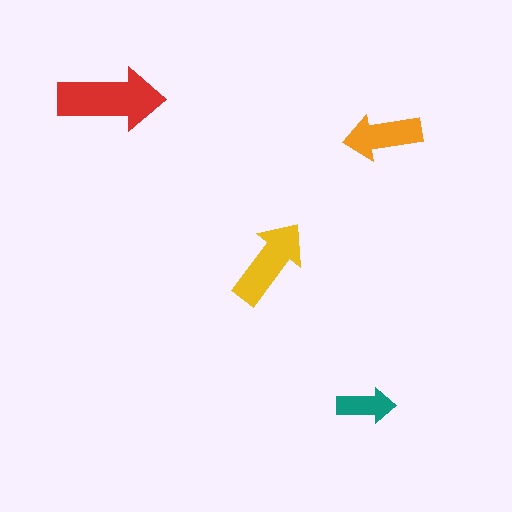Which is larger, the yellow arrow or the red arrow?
The red one.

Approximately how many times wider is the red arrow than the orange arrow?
About 1.5 times wider.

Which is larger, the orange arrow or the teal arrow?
The orange one.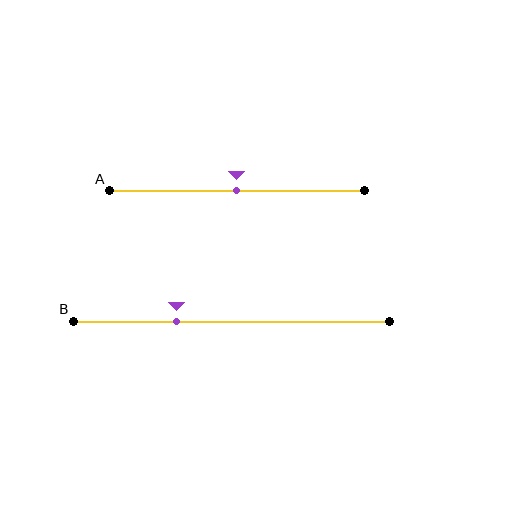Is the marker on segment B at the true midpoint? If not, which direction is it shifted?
No, the marker on segment B is shifted to the left by about 18% of the segment length.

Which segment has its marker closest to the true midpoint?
Segment A has its marker closest to the true midpoint.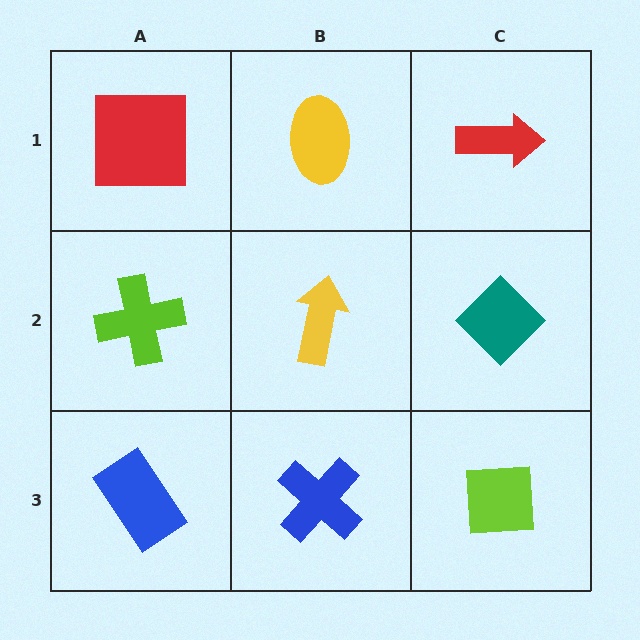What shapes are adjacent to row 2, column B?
A yellow ellipse (row 1, column B), a blue cross (row 3, column B), a lime cross (row 2, column A), a teal diamond (row 2, column C).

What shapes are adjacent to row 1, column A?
A lime cross (row 2, column A), a yellow ellipse (row 1, column B).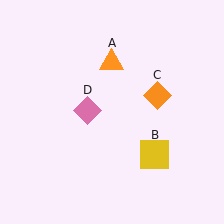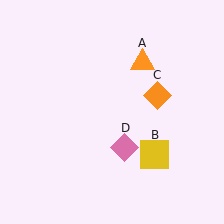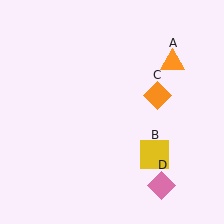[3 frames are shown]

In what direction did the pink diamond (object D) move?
The pink diamond (object D) moved down and to the right.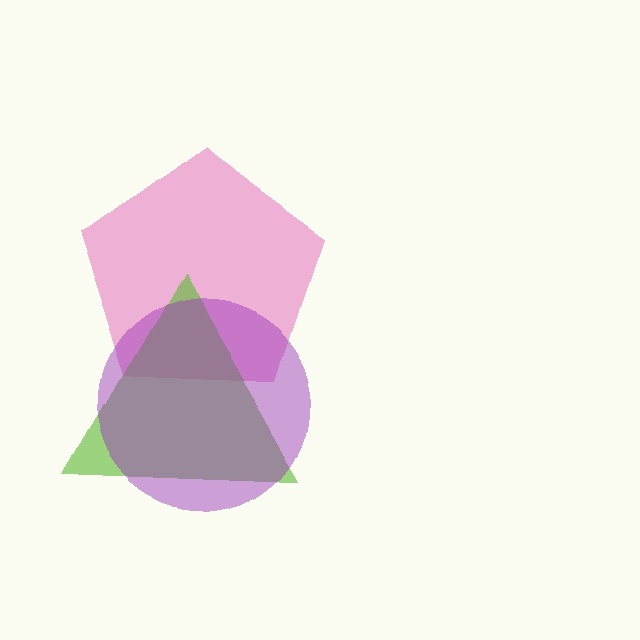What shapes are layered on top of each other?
The layered shapes are: a pink pentagon, a lime triangle, a purple circle.